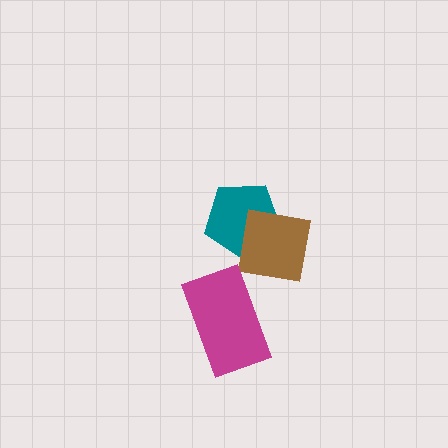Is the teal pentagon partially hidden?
Yes, it is partially covered by another shape.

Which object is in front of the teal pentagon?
The brown square is in front of the teal pentagon.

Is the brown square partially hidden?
No, no other shape covers it.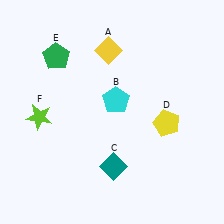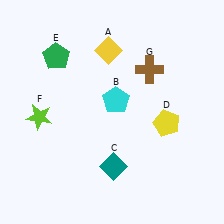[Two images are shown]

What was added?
A brown cross (G) was added in Image 2.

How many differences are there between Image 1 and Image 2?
There is 1 difference between the two images.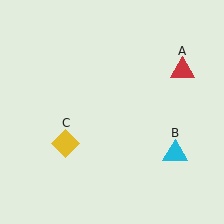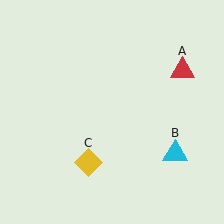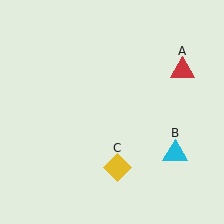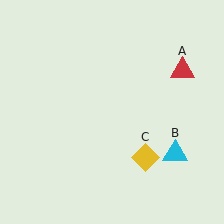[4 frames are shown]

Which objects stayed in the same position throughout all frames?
Red triangle (object A) and cyan triangle (object B) remained stationary.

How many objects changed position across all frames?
1 object changed position: yellow diamond (object C).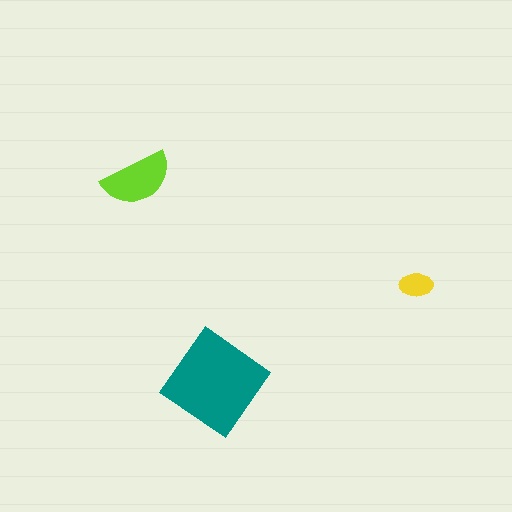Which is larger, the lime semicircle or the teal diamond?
The teal diamond.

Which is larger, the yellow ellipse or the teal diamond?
The teal diamond.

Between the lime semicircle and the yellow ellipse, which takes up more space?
The lime semicircle.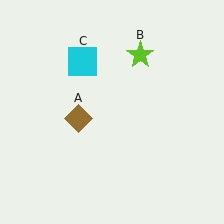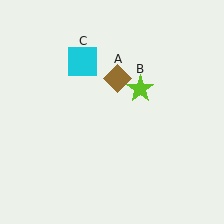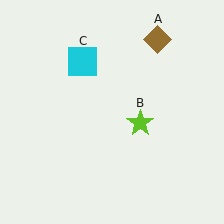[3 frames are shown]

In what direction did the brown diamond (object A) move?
The brown diamond (object A) moved up and to the right.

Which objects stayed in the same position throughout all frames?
Cyan square (object C) remained stationary.